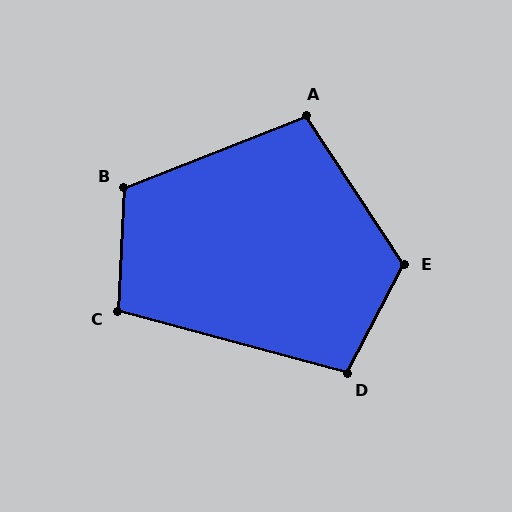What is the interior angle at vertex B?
Approximately 114 degrees (obtuse).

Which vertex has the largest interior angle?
E, at approximately 119 degrees.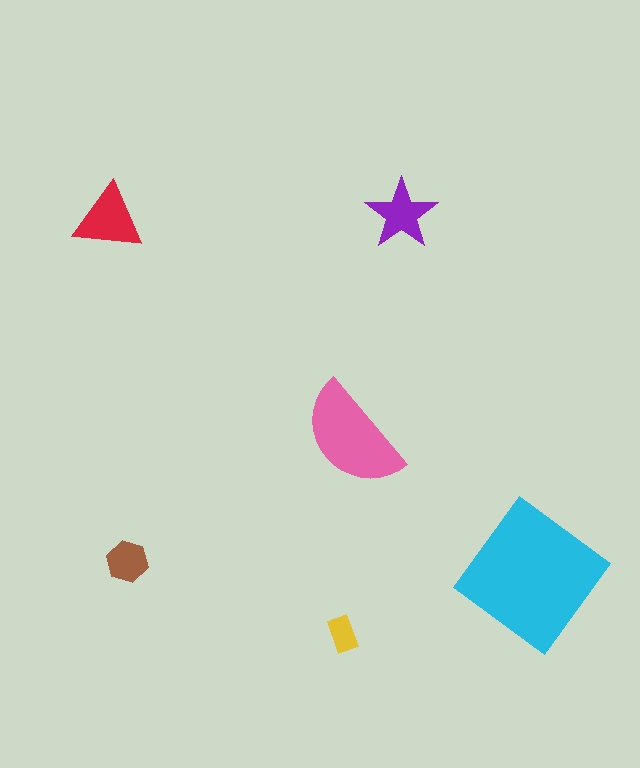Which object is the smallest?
The yellow rectangle.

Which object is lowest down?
The yellow rectangle is bottommost.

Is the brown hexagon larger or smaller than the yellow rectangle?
Larger.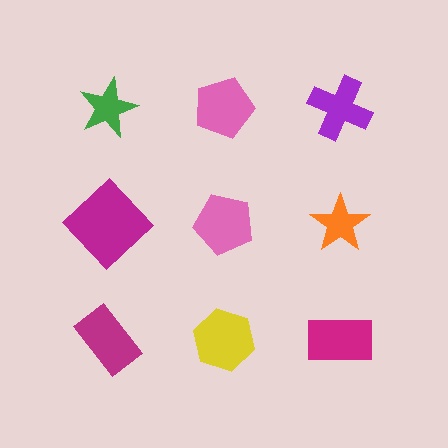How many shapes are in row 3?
3 shapes.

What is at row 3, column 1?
A magenta rectangle.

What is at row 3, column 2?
A yellow hexagon.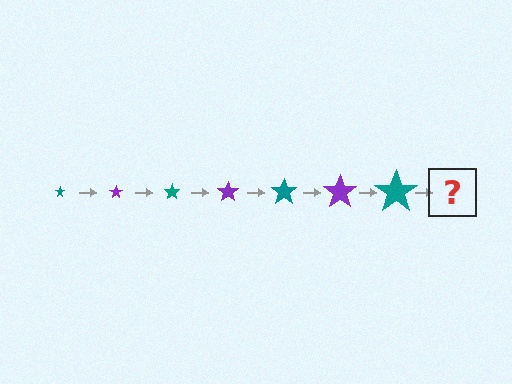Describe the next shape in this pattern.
It should be a purple star, larger than the previous one.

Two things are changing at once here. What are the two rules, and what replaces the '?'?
The two rules are that the star grows larger each step and the color cycles through teal and purple. The '?' should be a purple star, larger than the previous one.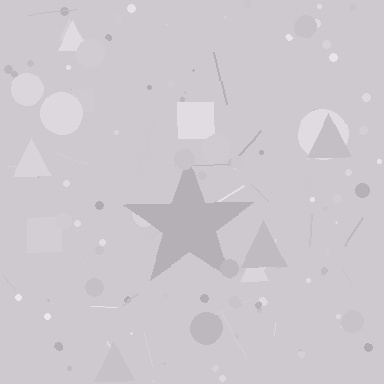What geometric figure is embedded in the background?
A star is embedded in the background.